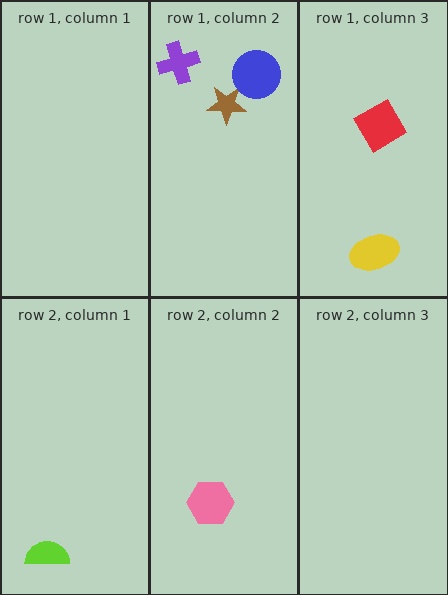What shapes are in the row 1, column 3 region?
The yellow ellipse, the red square.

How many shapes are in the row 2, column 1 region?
1.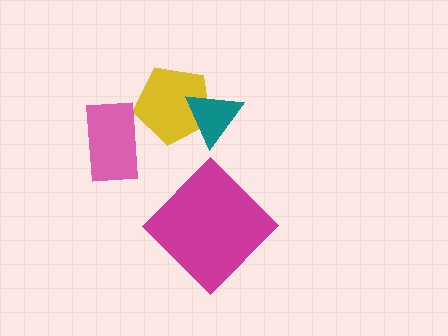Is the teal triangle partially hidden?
No, no other shape covers it.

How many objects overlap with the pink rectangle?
0 objects overlap with the pink rectangle.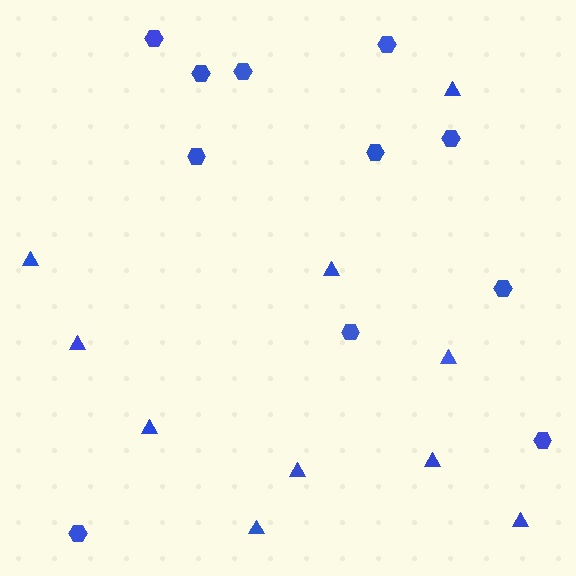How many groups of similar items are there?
There are 2 groups: one group of hexagons (11) and one group of triangles (10).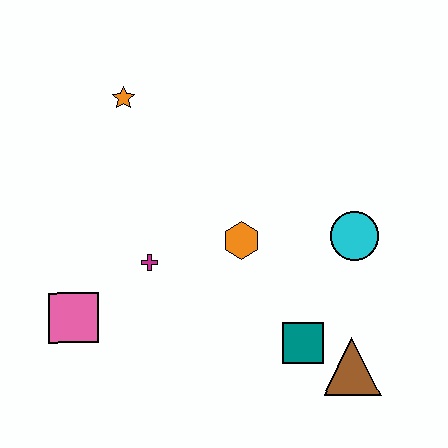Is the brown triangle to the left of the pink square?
No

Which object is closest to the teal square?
The brown triangle is closest to the teal square.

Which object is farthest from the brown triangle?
The orange star is farthest from the brown triangle.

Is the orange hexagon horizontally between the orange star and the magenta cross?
No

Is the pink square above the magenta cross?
No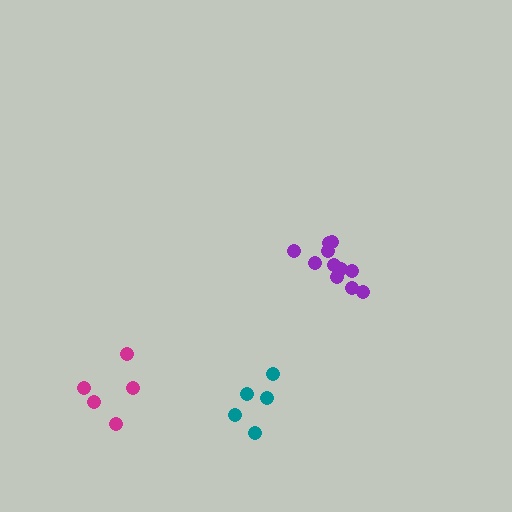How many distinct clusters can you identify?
There are 3 distinct clusters.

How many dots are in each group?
Group 1: 11 dots, Group 2: 5 dots, Group 3: 5 dots (21 total).